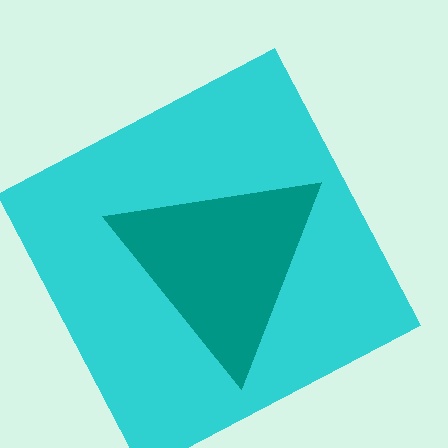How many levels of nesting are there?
2.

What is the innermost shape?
The teal triangle.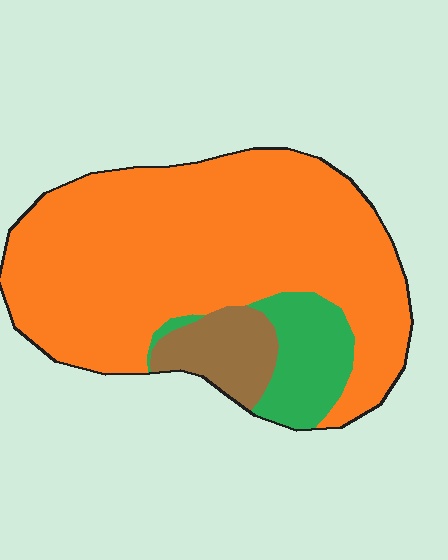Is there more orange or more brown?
Orange.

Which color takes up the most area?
Orange, at roughly 80%.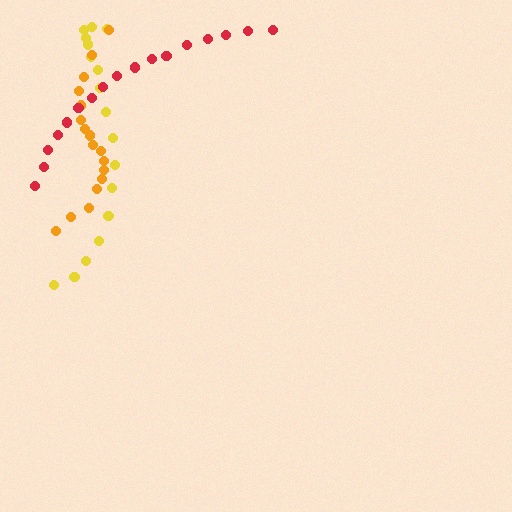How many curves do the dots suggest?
There are 3 distinct paths.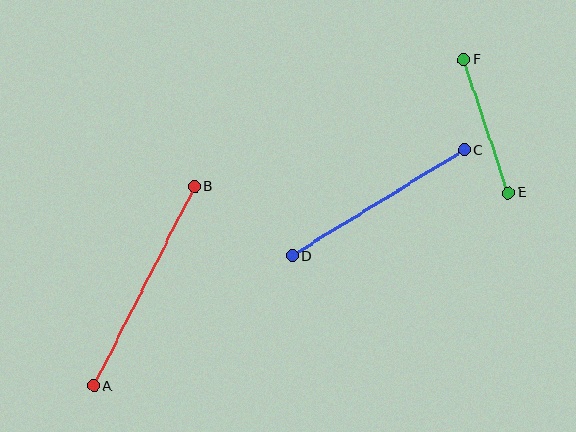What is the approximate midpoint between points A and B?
The midpoint is at approximately (144, 286) pixels.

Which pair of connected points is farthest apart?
Points A and B are farthest apart.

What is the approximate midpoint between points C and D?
The midpoint is at approximately (378, 203) pixels.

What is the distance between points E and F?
The distance is approximately 141 pixels.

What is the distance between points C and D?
The distance is approximately 202 pixels.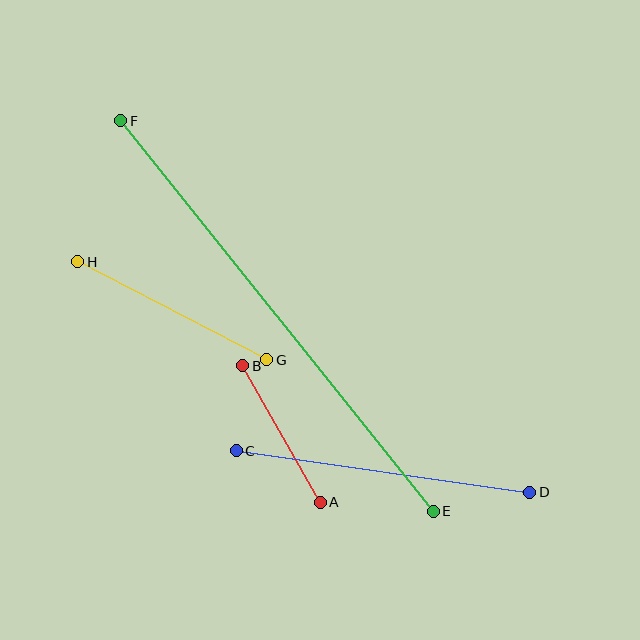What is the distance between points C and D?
The distance is approximately 296 pixels.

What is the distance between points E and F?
The distance is approximately 500 pixels.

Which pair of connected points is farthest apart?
Points E and F are farthest apart.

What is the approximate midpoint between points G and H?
The midpoint is at approximately (172, 311) pixels.